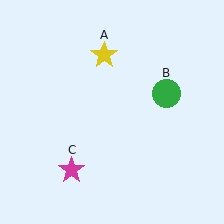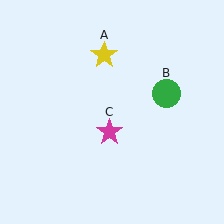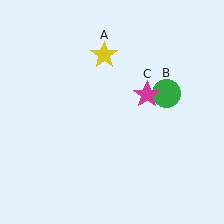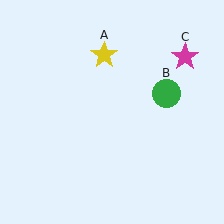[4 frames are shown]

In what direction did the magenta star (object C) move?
The magenta star (object C) moved up and to the right.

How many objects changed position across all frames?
1 object changed position: magenta star (object C).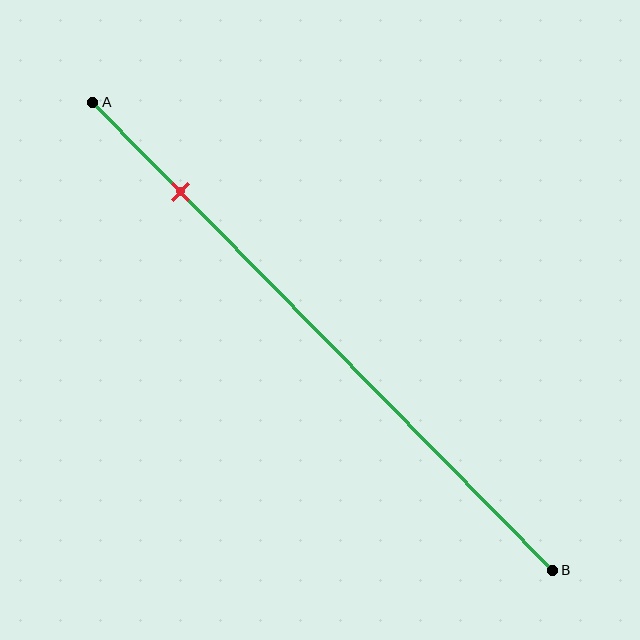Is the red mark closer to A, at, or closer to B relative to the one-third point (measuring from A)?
The red mark is closer to point A than the one-third point of segment AB.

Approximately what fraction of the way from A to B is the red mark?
The red mark is approximately 20% of the way from A to B.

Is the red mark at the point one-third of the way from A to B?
No, the mark is at about 20% from A, not at the 33% one-third point.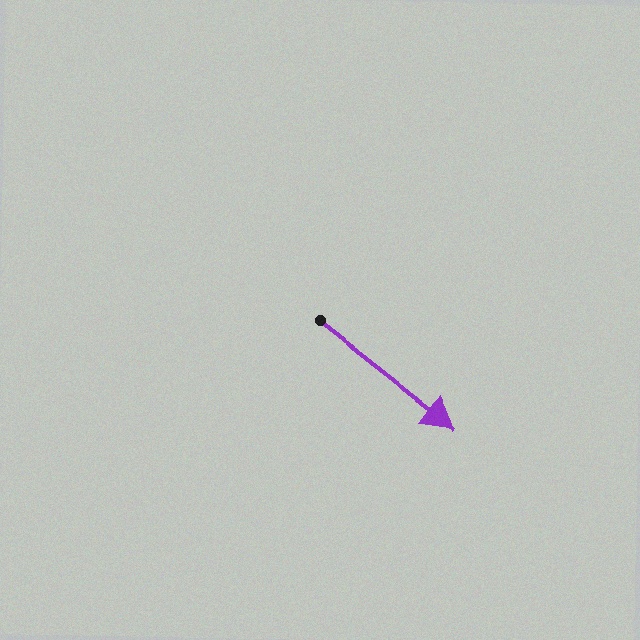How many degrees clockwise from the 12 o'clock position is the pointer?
Approximately 128 degrees.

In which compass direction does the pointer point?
Southeast.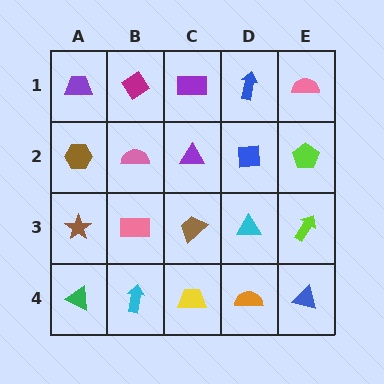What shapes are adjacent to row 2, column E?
A pink semicircle (row 1, column E), a lime arrow (row 3, column E), a blue square (row 2, column D).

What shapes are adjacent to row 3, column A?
A brown hexagon (row 2, column A), a green triangle (row 4, column A), a pink rectangle (row 3, column B).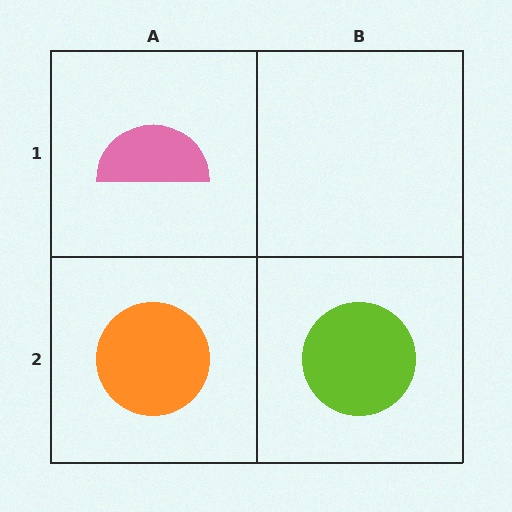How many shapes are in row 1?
1 shape.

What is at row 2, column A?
An orange circle.